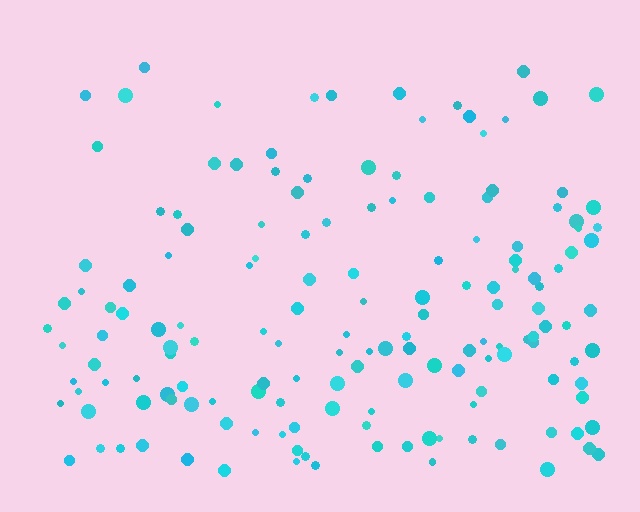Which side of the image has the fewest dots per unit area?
The top.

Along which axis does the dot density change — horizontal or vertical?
Vertical.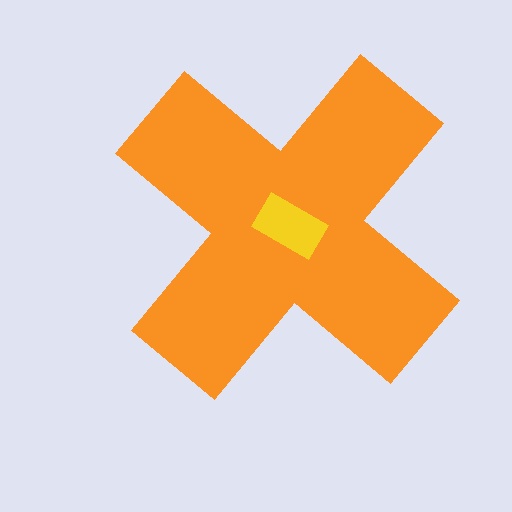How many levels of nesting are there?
2.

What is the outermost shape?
The orange cross.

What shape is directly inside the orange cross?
The yellow rectangle.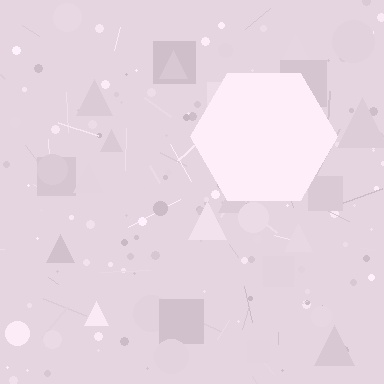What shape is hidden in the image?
A hexagon is hidden in the image.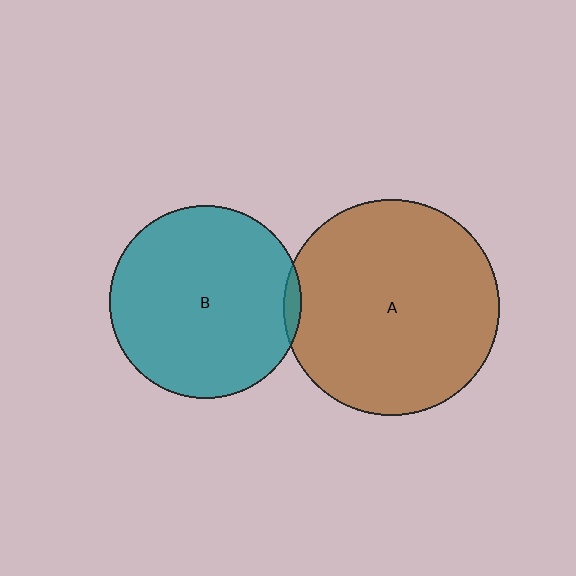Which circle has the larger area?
Circle A (brown).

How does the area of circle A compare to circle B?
Approximately 1.3 times.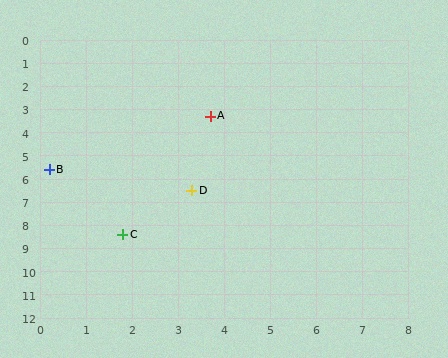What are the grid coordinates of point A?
Point A is at approximately (3.7, 3.3).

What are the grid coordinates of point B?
Point B is at approximately (0.2, 5.6).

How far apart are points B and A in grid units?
Points B and A are about 4.2 grid units apart.